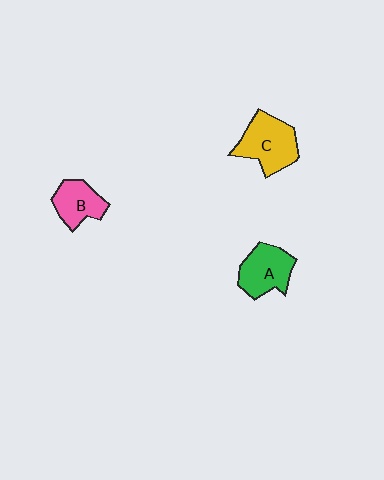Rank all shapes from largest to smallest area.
From largest to smallest: C (yellow), A (green), B (pink).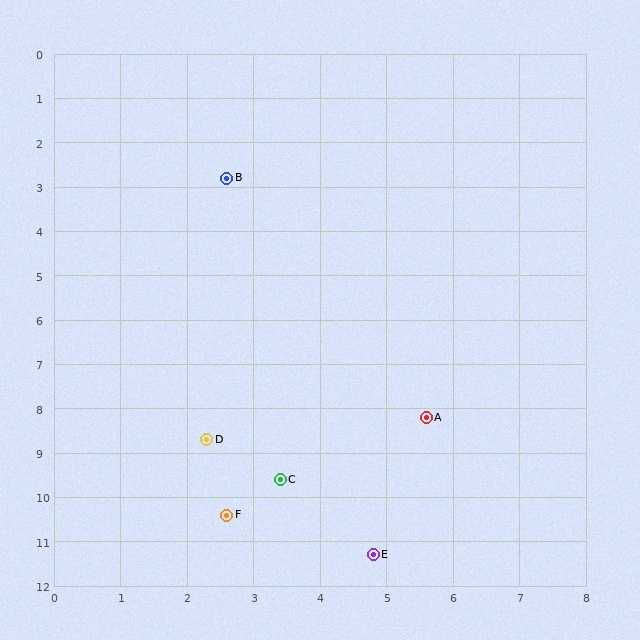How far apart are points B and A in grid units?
Points B and A are about 6.2 grid units apart.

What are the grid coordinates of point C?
Point C is at approximately (3.4, 9.6).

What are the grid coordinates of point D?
Point D is at approximately (2.3, 8.7).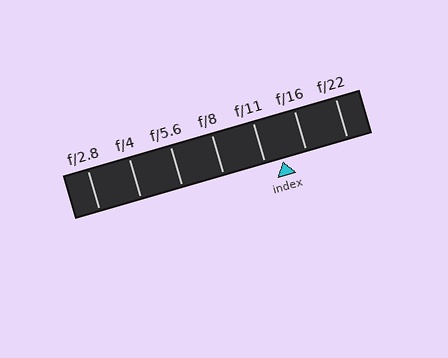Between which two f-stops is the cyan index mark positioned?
The index mark is between f/11 and f/16.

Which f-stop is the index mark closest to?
The index mark is closest to f/11.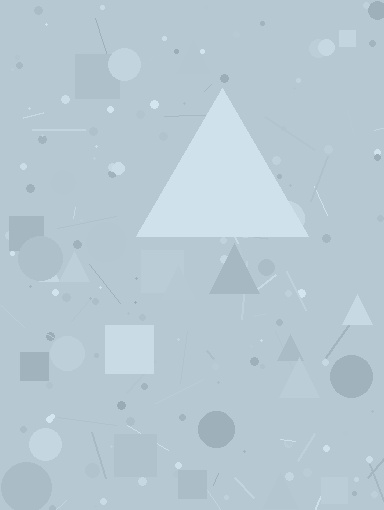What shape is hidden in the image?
A triangle is hidden in the image.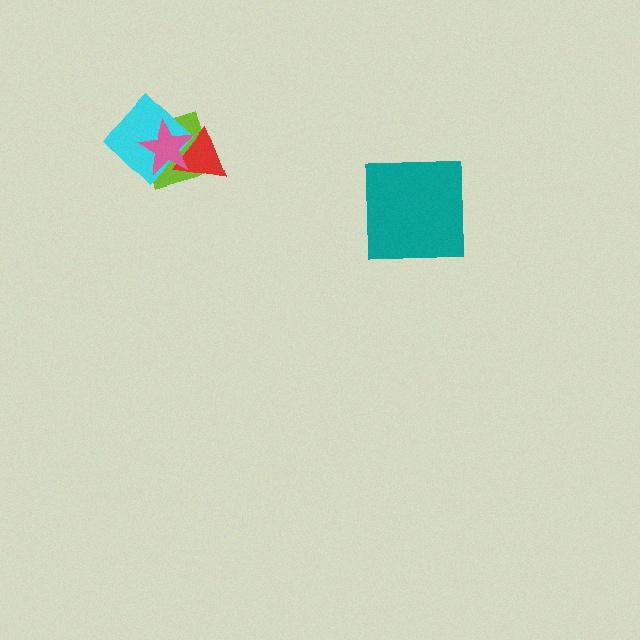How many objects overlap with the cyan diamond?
3 objects overlap with the cyan diamond.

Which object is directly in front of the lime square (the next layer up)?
The red triangle is directly in front of the lime square.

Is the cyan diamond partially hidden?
Yes, it is partially covered by another shape.